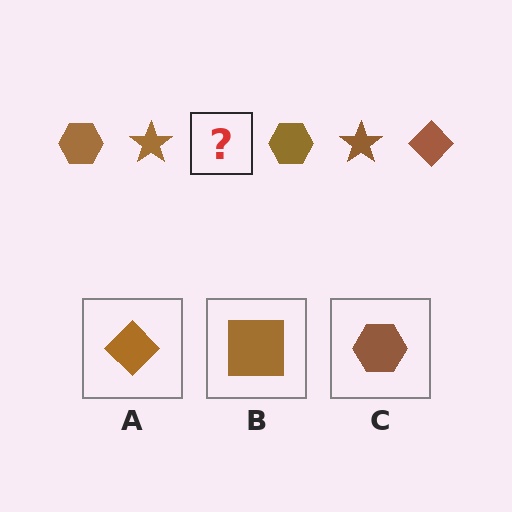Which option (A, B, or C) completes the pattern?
A.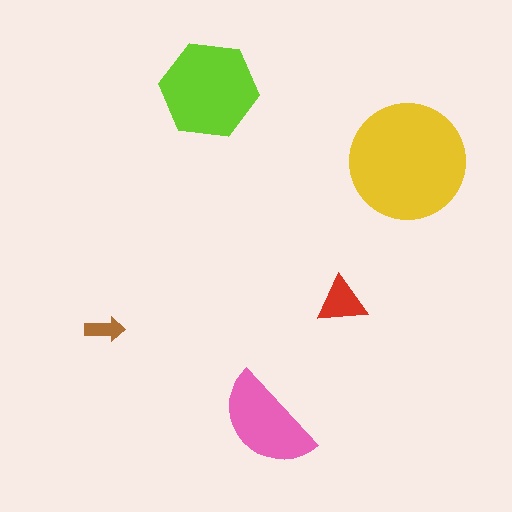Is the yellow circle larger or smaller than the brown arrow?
Larger.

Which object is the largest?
The yellow circle.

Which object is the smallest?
The brown arrow.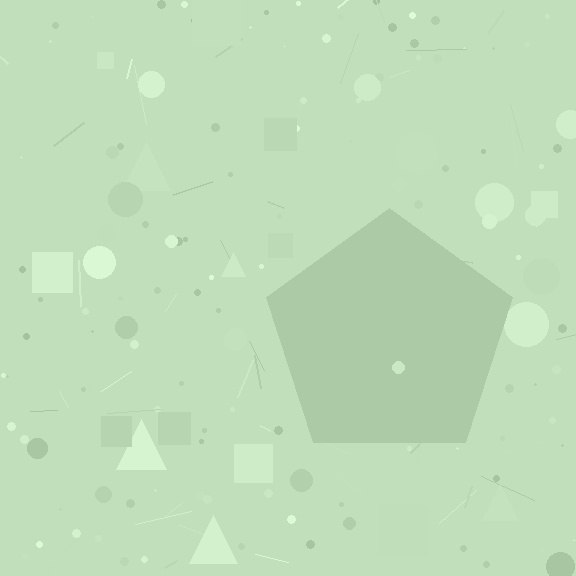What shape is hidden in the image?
A pentagon is hidden in the image.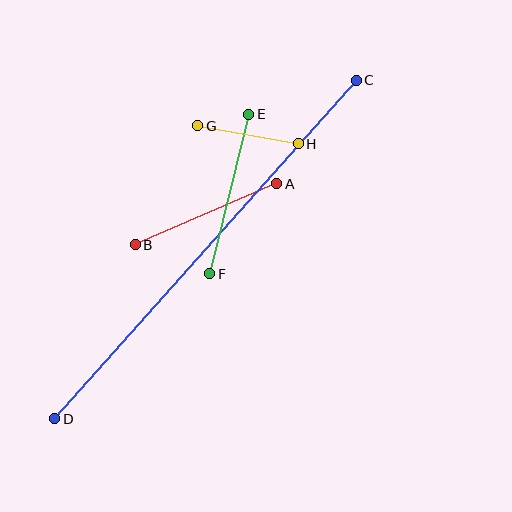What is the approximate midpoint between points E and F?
The midpoint is at approximately (229, 194) pixels.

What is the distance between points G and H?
The distance is approximately 102 pixels.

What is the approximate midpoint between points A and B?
The midpoint is at approximately (206, 214) pixels.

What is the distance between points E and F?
The distance is approximately 164 pixels.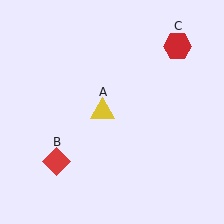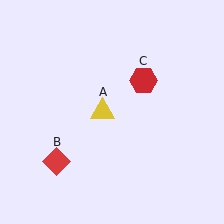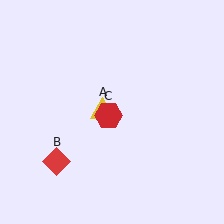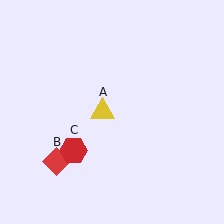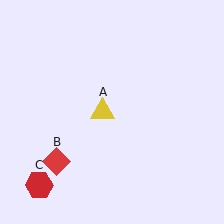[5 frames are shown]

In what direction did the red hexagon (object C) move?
The red hexagon (object C) moved down and to the left.